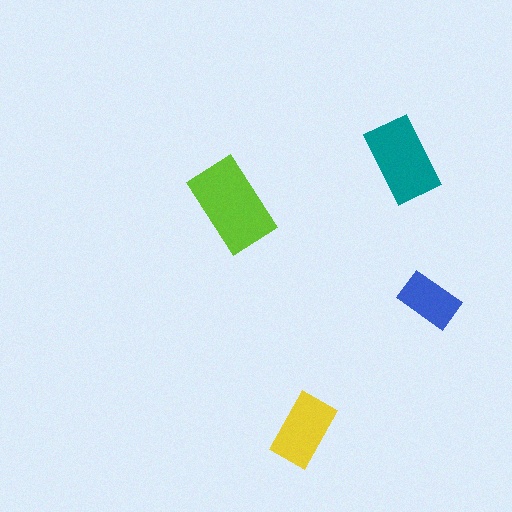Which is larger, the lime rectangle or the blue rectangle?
The lime one.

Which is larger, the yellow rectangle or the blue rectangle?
The yellow one.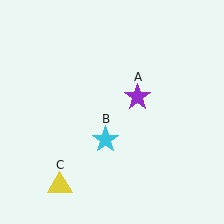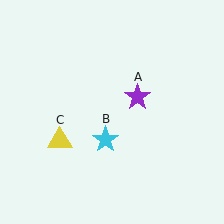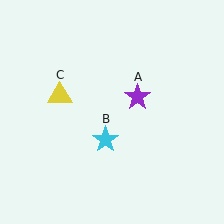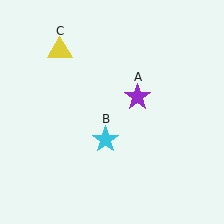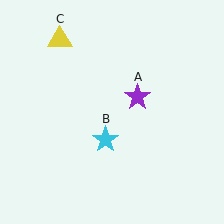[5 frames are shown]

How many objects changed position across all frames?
1 object changed position: yellow triangle (object C).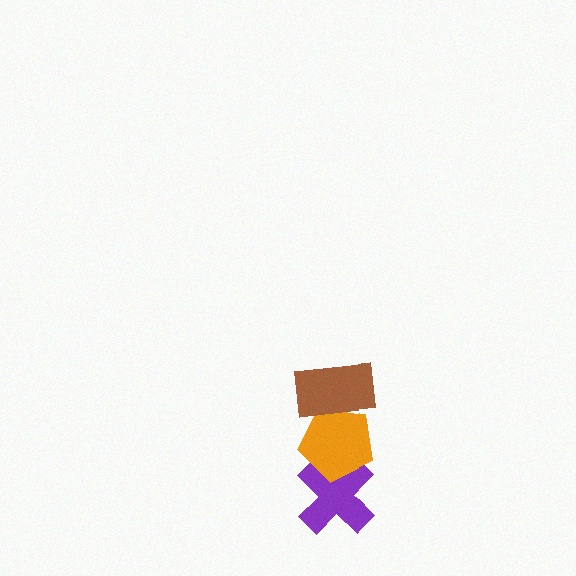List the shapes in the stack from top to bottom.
From top to bottom: the brown rectangle, the orange pentagon, the purple cross.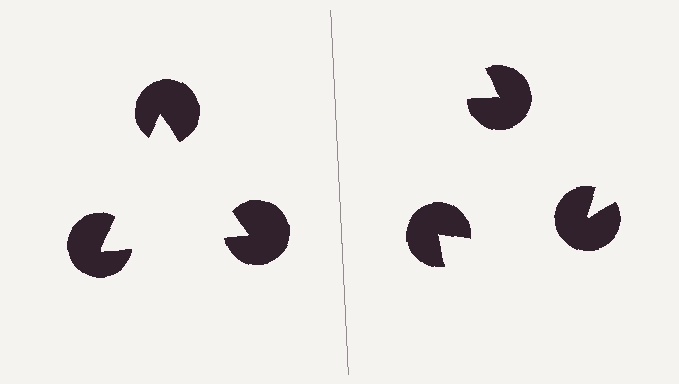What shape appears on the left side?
An illusory triangle.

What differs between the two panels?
The pac-man discs are positioned identically on both sides; only the wedge orientations differ. On the left they align to a triangle; on the right they are misaligned.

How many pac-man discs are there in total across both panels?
6 — 3 on each side.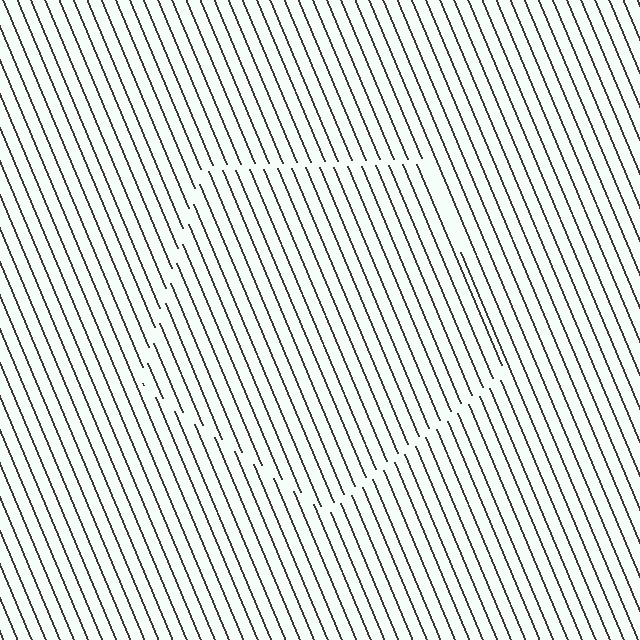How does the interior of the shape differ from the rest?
The interior of the shape contains the same grating, shifted by half a period — the contour is defined by the phase discontinuity where line-ends from the inner and outer gratings abut.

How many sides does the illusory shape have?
5 sides — the line-ends trace a pentagon.